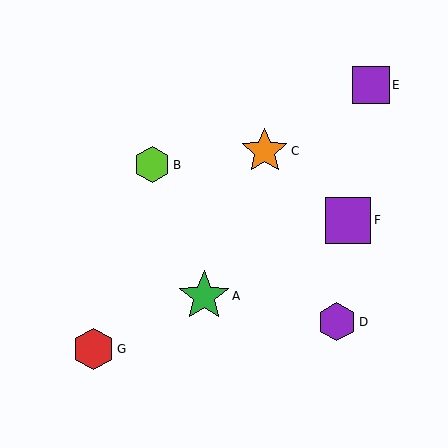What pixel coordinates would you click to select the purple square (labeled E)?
Click at (371, 85) to select the purple square E.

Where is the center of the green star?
The center of the green star is at (204, 296).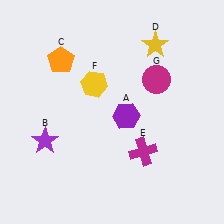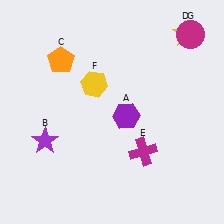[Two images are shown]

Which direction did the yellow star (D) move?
The yellow star (D) moved right.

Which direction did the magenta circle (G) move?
The magenta circle (G) moved up.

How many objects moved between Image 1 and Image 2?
2 objects moved between the two images.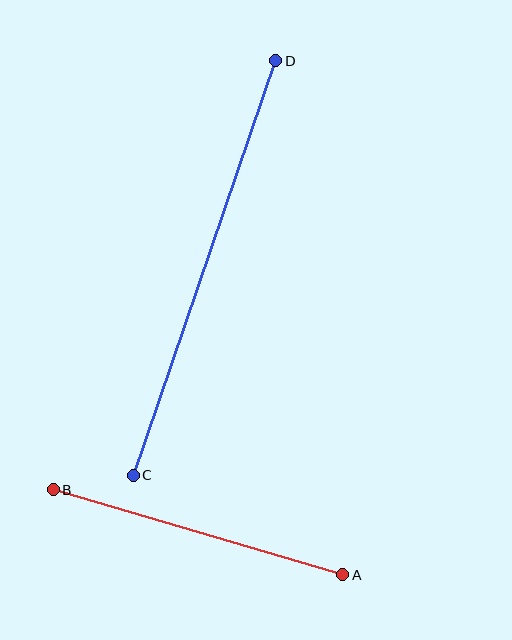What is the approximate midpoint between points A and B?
The midpoint is at approximately (198, 532) pixels.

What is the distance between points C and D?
The distance is approximately 439 pixels.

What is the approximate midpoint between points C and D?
The midpoint is at approximately (204, 268) pixels.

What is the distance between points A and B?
The distance is approximately 302 pixels.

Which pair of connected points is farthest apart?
Points C and D are farthest apart.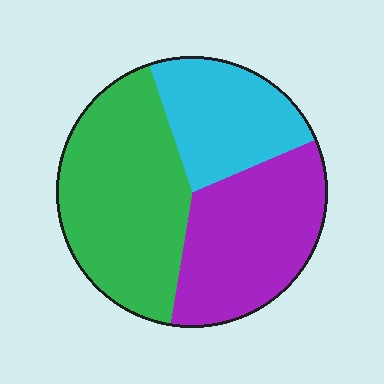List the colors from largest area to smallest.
From largest to smallest: green, purple, cyan.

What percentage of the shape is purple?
Purple takes up about one third (1/3) of the shape.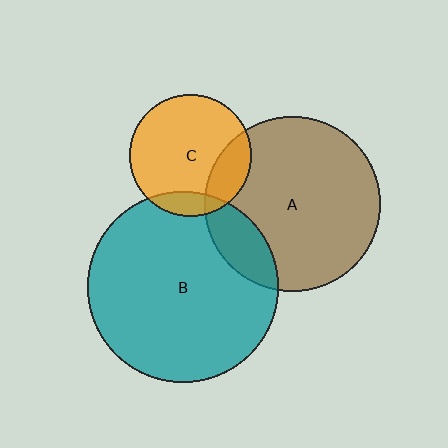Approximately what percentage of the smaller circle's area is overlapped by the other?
Approximately 10%.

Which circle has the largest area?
Circle B (teal).